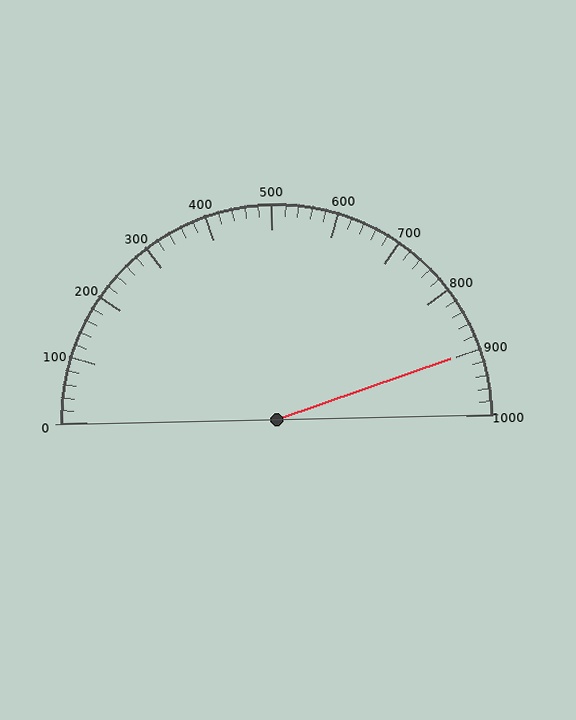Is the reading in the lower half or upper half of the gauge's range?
The reading is in the upper half of the range (0 to 1000).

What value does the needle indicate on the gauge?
The needle indicates approximately 900.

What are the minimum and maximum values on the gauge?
The gauge ranges from 0 to 1000.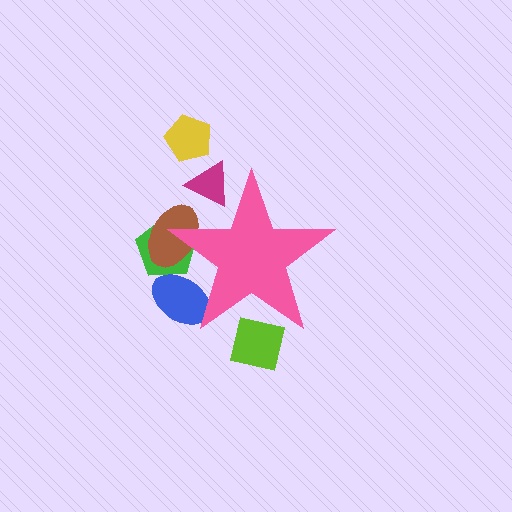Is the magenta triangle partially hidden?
Yes, the magenta triangle is partially hidden behind the pink star.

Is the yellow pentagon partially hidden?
No, the yellow pentagon is fully visible.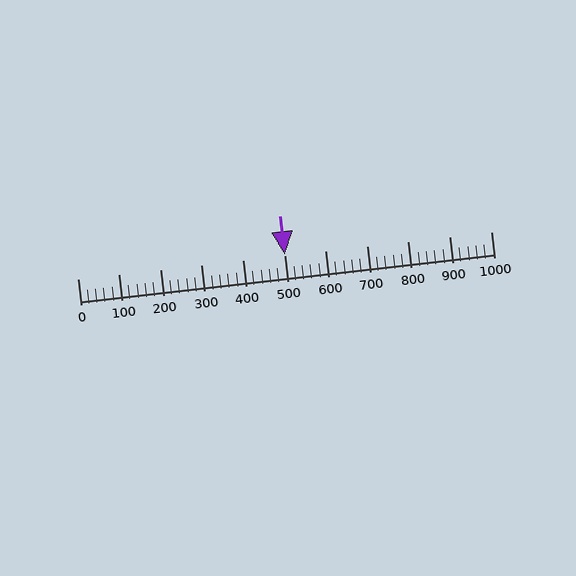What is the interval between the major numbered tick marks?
The major tick marks are spaced 100 units apart.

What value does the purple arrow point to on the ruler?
The purple arrow points to approximately 502.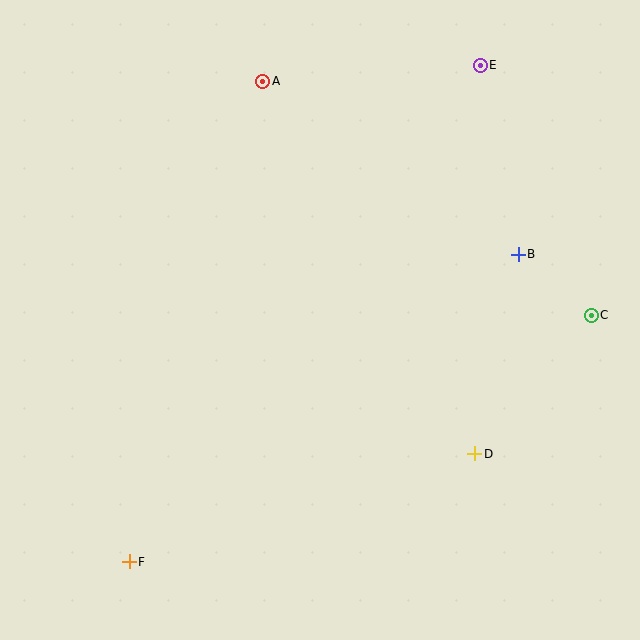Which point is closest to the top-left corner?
Point A is closest to the top-left corner.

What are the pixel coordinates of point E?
Point E is at (480, 65).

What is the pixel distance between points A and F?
The distance between A and F is 499 pixels.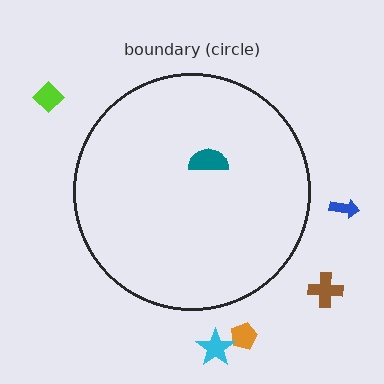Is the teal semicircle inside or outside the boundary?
Inside.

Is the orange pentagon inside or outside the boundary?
Outside.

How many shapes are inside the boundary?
1 inside, 5 outside.